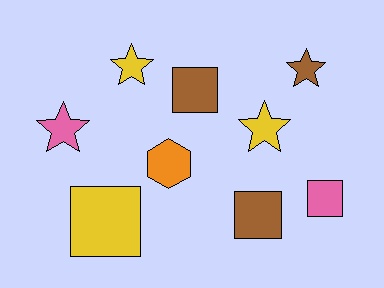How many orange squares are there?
There are no orange squares.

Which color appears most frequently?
Brown, with 3 objects.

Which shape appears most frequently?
Star, with 4 objects.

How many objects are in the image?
There are 9 objects.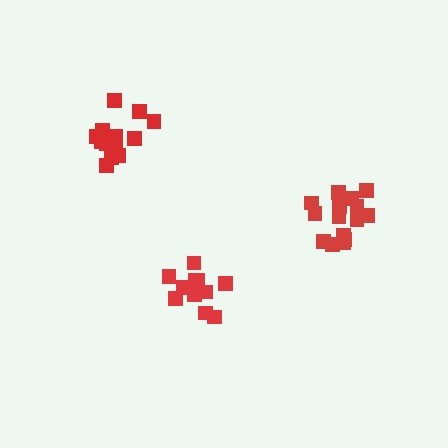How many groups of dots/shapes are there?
There are 3 groups.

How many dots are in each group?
Group 1: 15 dots, Group 2: 13 dots, Group 3: 11 dots (39 total).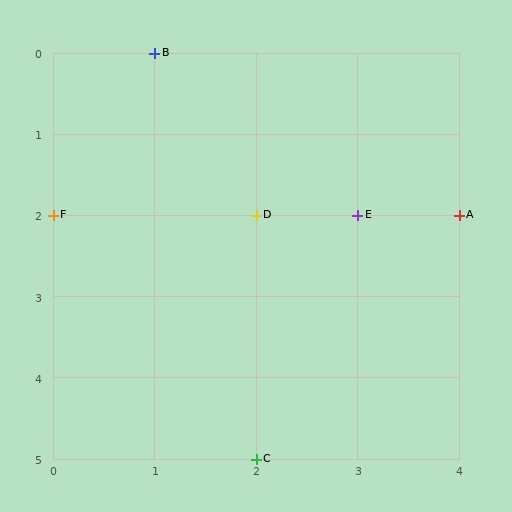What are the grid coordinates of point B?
Point B is at grid coordinates (1, 0).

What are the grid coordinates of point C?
Point C is at grid coordinates (2, 5).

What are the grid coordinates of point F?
Point F is at grid coordinates (0, 2).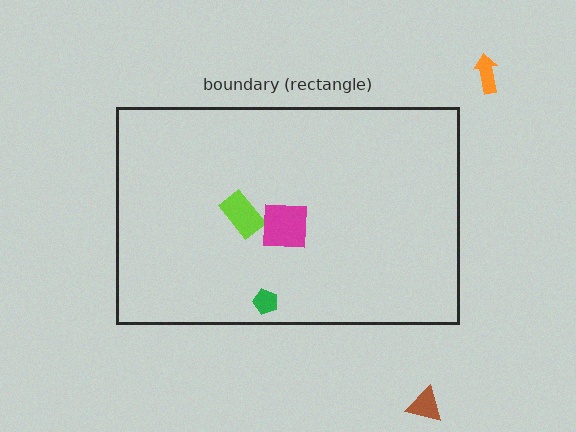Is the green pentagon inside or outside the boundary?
Inside.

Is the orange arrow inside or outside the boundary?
Outside.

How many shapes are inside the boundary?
3 inside, 2 outside.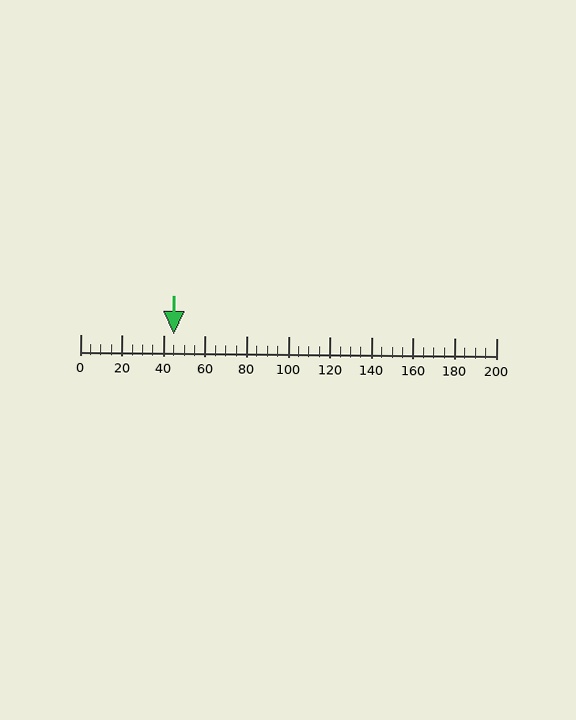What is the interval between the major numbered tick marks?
The major tick marks are spaced 20 units apart.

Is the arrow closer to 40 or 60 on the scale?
The arrow is closer to 40.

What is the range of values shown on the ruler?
The ruler shows values from 0 to 200.